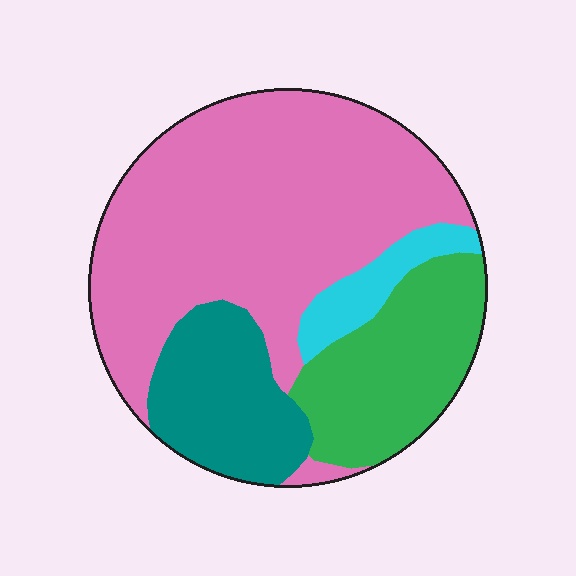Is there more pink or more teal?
Pink.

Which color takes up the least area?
Cyan, at roughly 5%.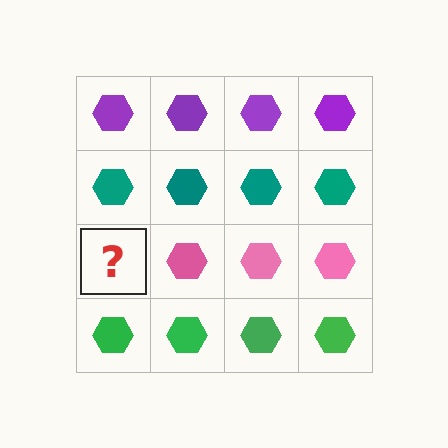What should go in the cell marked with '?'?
The missing cell should contain a pink hexagon.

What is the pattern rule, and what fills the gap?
The rule is that each row has a consistent color. The gap should be filled with a pink hexagon.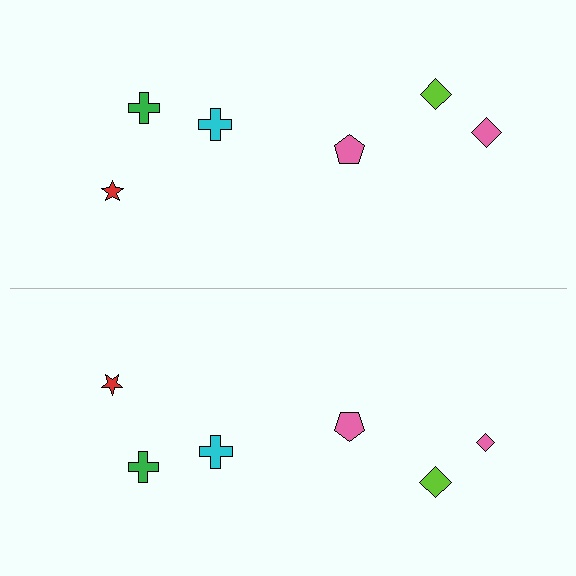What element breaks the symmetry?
The pink diamond on the bottom side has a different size than its mirror counterpart.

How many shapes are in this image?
There are 12 shapes in this image.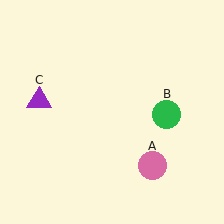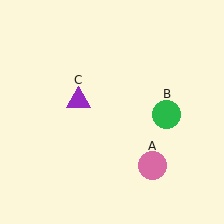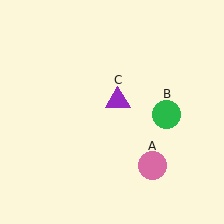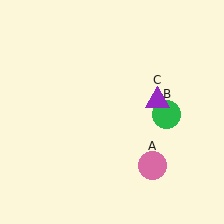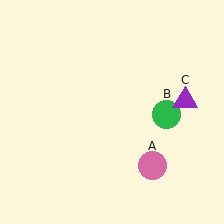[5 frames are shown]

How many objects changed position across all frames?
1 object changed position: purple triangle (object C).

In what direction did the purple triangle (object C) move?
The purple triangle (object C) moved right.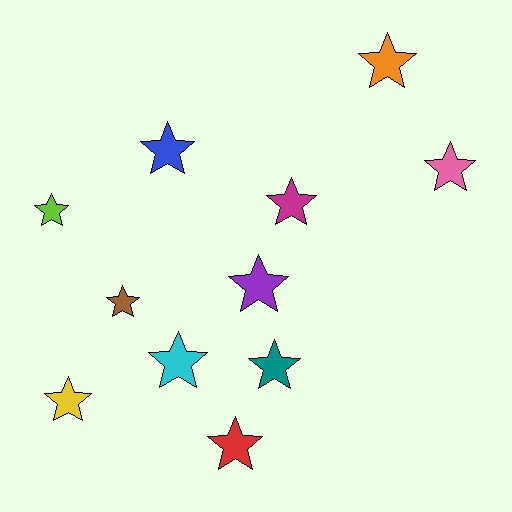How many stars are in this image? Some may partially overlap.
There are 11 stars.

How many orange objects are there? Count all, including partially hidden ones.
There is 1 orange object.